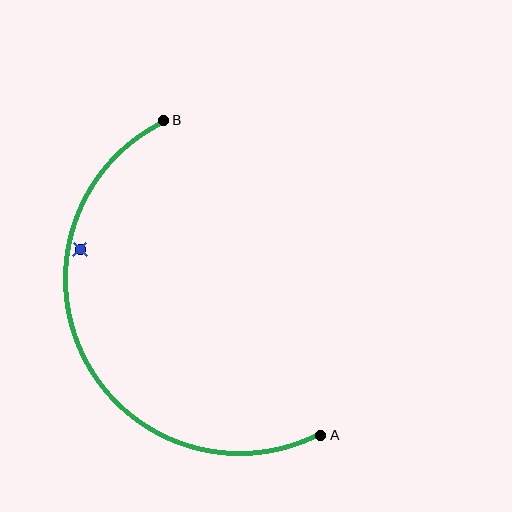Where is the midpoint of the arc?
The arc midpoint is the point on the curve farthest from the straight line joining A and B. It sits to the left of that line.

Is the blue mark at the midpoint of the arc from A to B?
No — the blue mark does not lie on the arc at all. It sits slightly inside the curve.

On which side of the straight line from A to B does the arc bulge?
The arc bulges to the left of the straight line connecting A and B.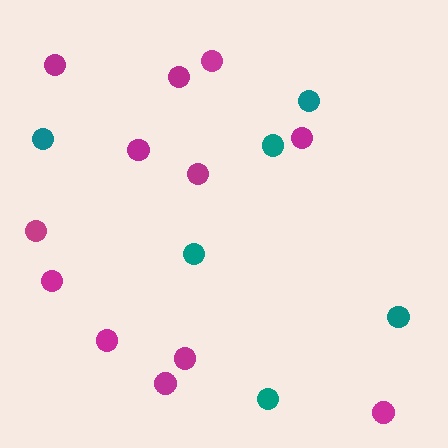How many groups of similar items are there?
There are 2 groups: one group of teal circles (6) and one group of magenta circles (12).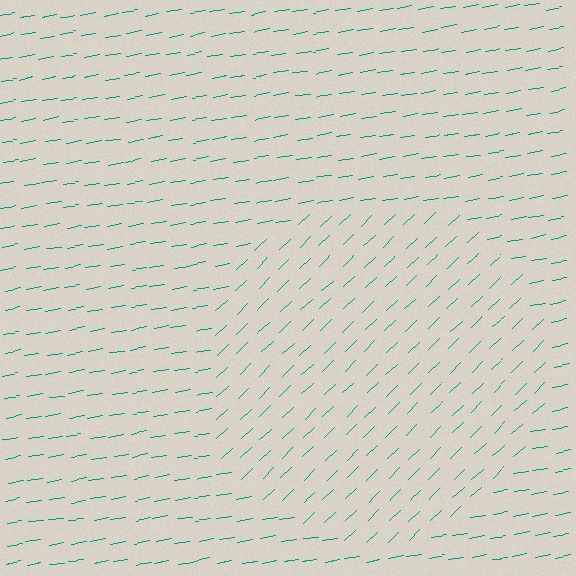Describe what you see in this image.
The image is filled with small teal line segments. A circle region in the image has lines oriented differently from the surrounding lines, creating a visible texture boundary.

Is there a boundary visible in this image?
Yes, there is a texture boundary formed by a change in line orientation.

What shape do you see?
I see a circle.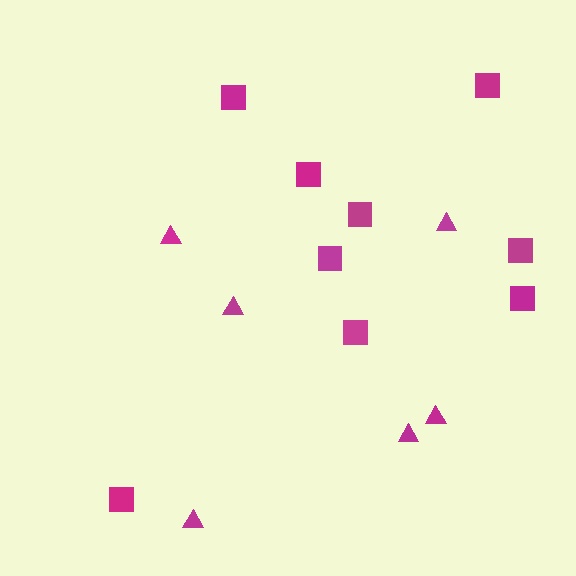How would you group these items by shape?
There are 2 groups: one group of squares (9) and one group of triangles (6).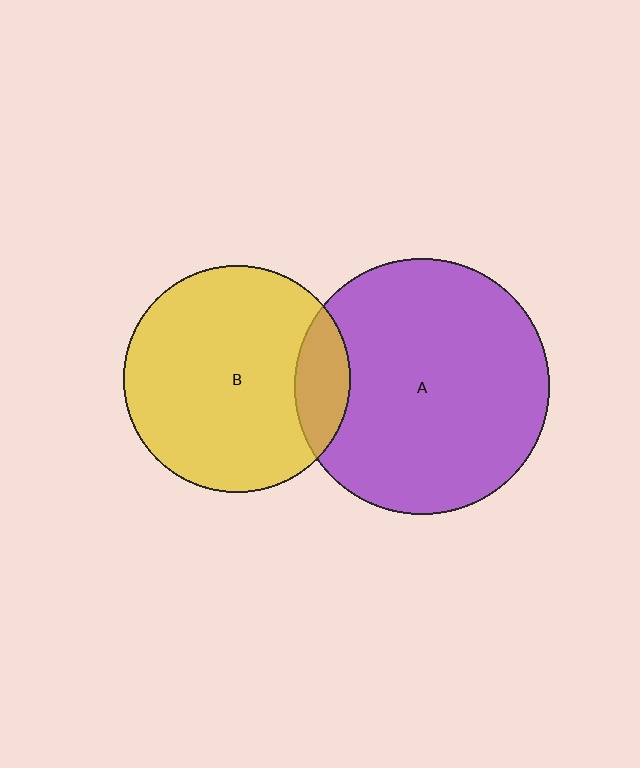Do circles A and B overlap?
Yes.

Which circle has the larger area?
Circle A (purple).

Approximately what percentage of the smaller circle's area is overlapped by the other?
Approximately 15%.